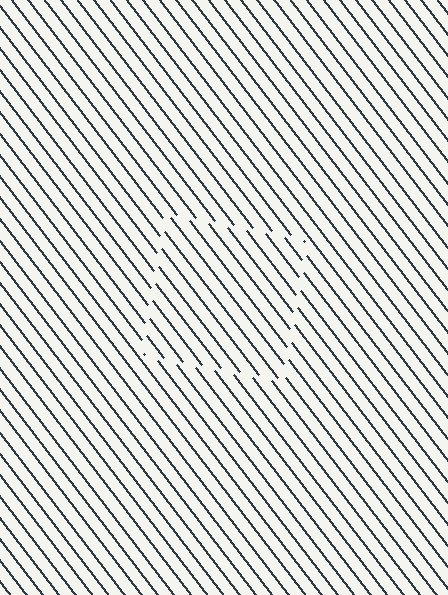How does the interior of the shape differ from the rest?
The interior of the shape contains the same grating, shifted by half a period — the contour is defined by the phase discontinuity where line-ends from the inner and outer gratings abut.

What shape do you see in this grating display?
An illusory square. The interior of the shape contains the same grating, shifted by half a period — the contour is defined by the phase discontinuity where line-ends from the inner and outer gratings abut.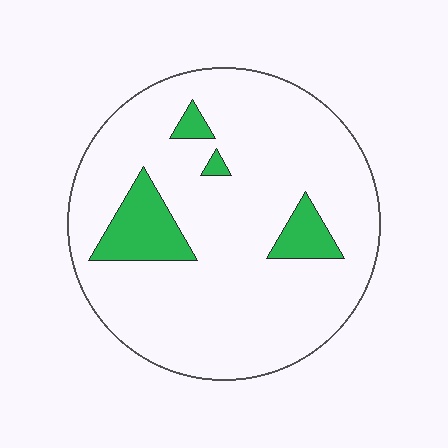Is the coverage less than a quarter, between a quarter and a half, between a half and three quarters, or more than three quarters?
Less than a quarter.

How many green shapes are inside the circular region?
4.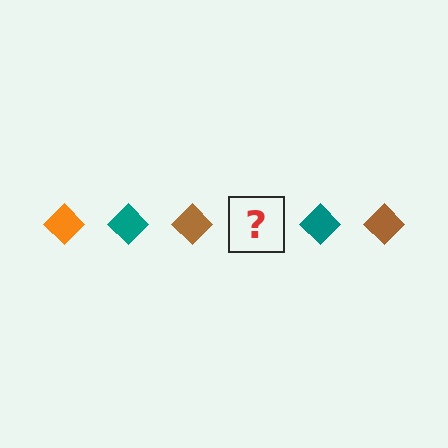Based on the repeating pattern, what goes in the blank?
The blank should be an orange diamond.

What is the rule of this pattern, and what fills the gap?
The rule is that the pattern cycles through orange, teal, brown diamonds. The gap should be filled with an orange diamond.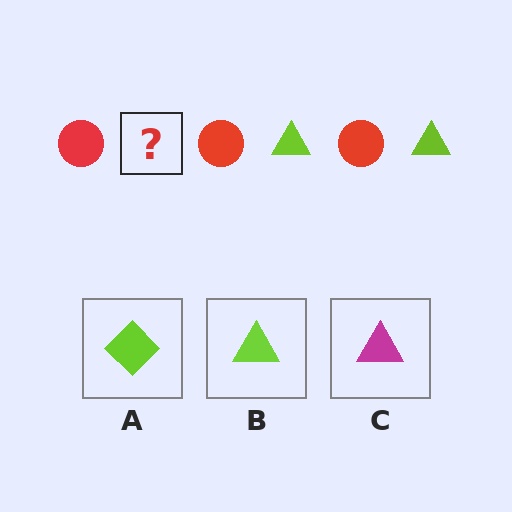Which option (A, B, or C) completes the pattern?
B.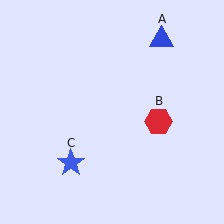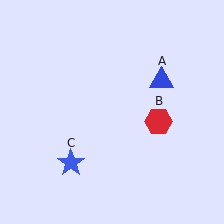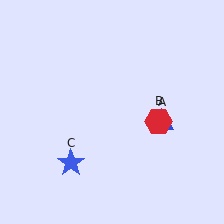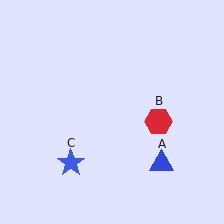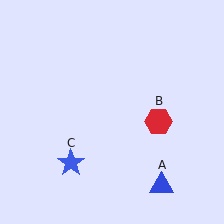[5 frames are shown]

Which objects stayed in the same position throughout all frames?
Red hexagon (object B) and blue star (object C) remained stationary.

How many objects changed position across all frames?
1 object changed position: blue triangle (object A).